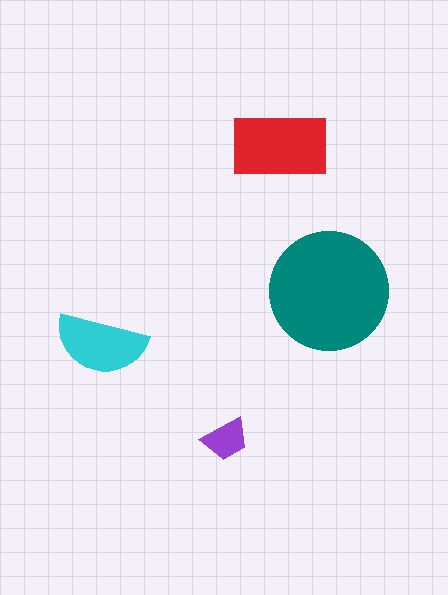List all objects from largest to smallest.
The teal circle, the red rectangle, the cyan semicircle, the purple trapezoid.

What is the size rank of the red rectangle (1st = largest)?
2nd.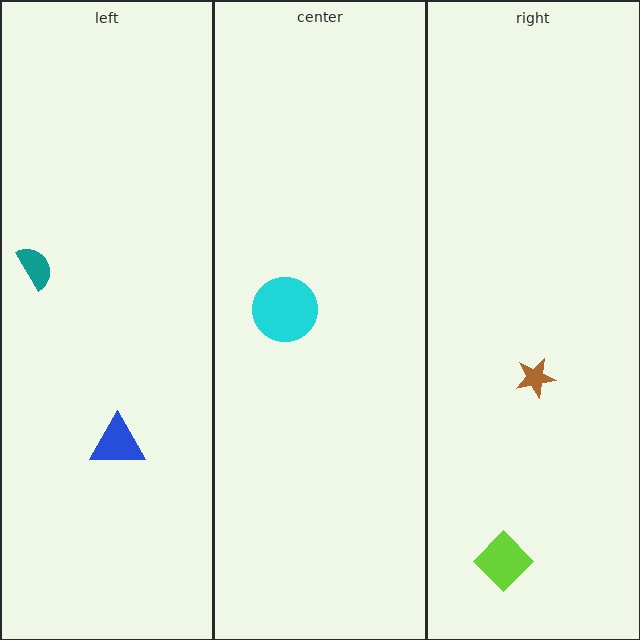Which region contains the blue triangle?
The left region.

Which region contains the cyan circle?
The center region.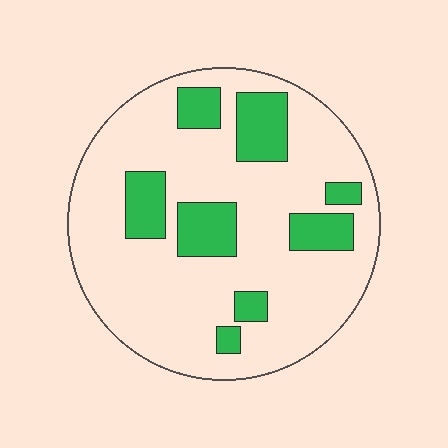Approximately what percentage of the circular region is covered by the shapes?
Approximately 20%.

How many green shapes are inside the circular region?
8.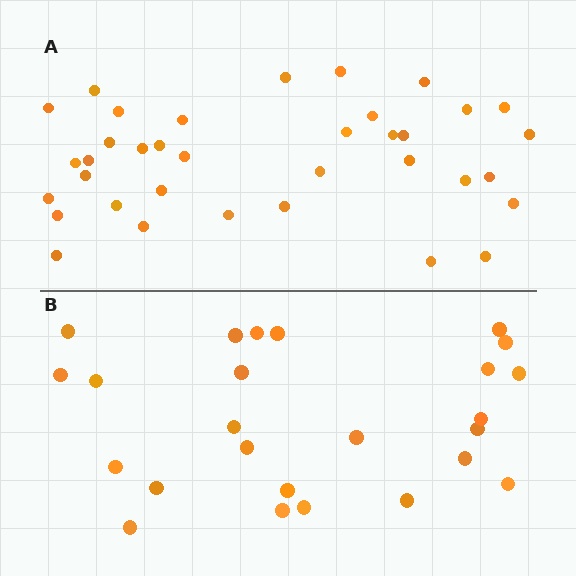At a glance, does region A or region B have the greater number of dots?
Region A (the top region) has more dots.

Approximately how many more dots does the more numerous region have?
Region A has roughly 12 or so more dots than region B.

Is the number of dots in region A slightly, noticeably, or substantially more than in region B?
Region A has noticeably more, but not dramatically so. The ratio is roughly 1.4 to 1.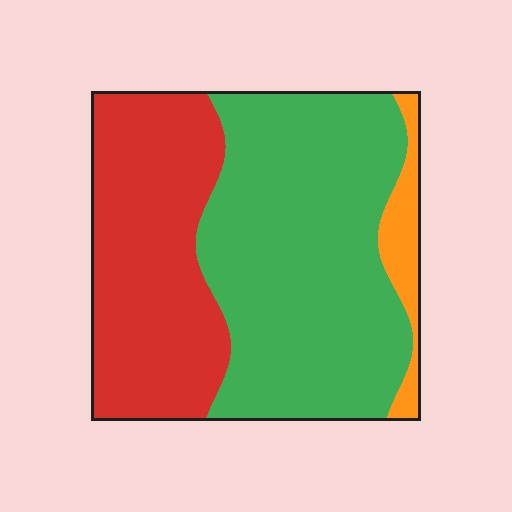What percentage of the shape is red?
Red takes up about three eighths (3/8) of the shape.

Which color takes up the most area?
Green, at roughly 55%.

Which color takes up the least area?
Orange, at roughly 5%.